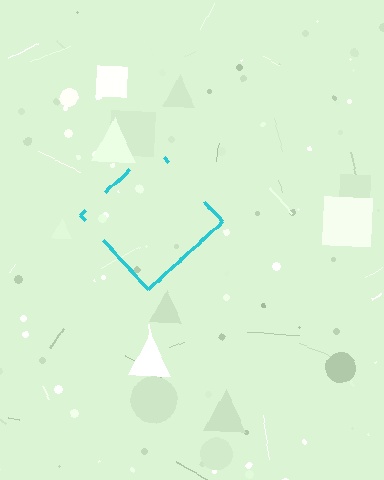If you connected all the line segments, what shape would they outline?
They would outline a diamond.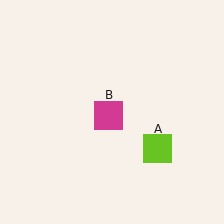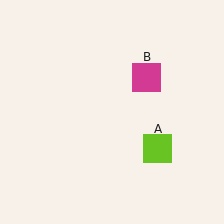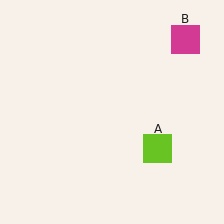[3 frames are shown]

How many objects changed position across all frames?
1 object changed position: magenta square (object B).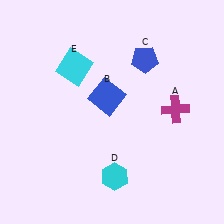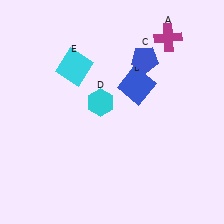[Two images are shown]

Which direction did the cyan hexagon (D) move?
The cyan hexagon (D) moved up.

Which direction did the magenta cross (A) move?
The magenta cross (A) moved up.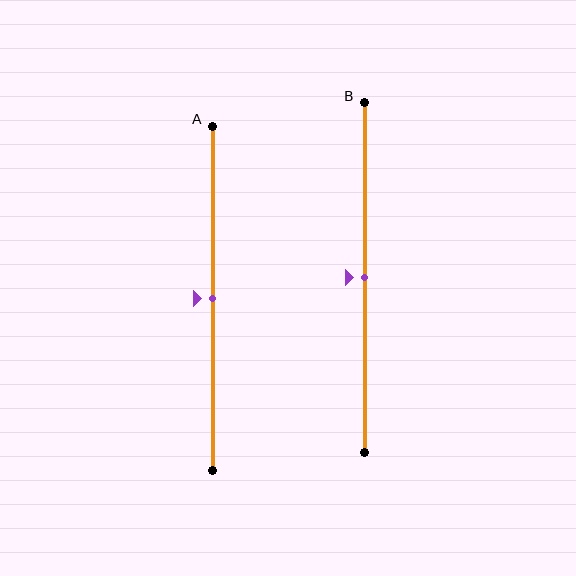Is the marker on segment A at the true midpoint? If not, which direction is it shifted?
Yes, the marker on segment A is at the true midpoint.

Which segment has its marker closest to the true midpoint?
Segment A has its marker closest to the true midpoint.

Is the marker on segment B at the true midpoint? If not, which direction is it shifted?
Yes, the marker on segment B is at the true midpoint.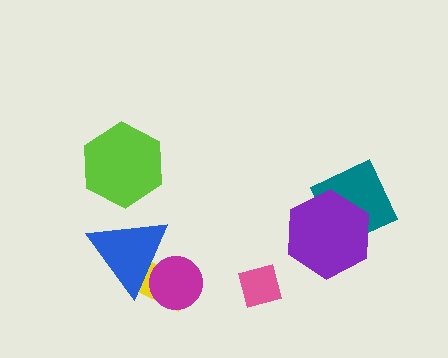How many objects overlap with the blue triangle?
2 objects overlap with the blue triangle.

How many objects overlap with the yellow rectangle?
2 objects overlap with the yellow rectangle.